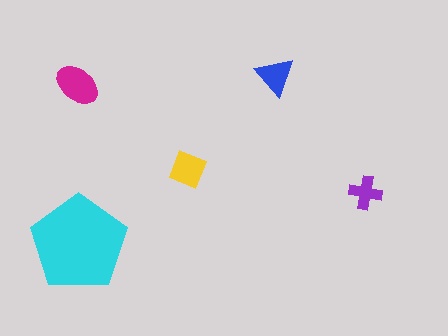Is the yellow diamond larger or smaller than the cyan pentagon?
Smaller.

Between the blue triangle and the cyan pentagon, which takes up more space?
The cyan pentagon.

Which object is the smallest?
The purple cross.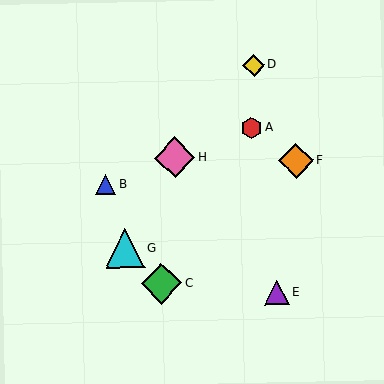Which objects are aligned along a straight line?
Objects A, B, H are aligned along a straight line.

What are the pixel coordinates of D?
Object D is at (254, 65).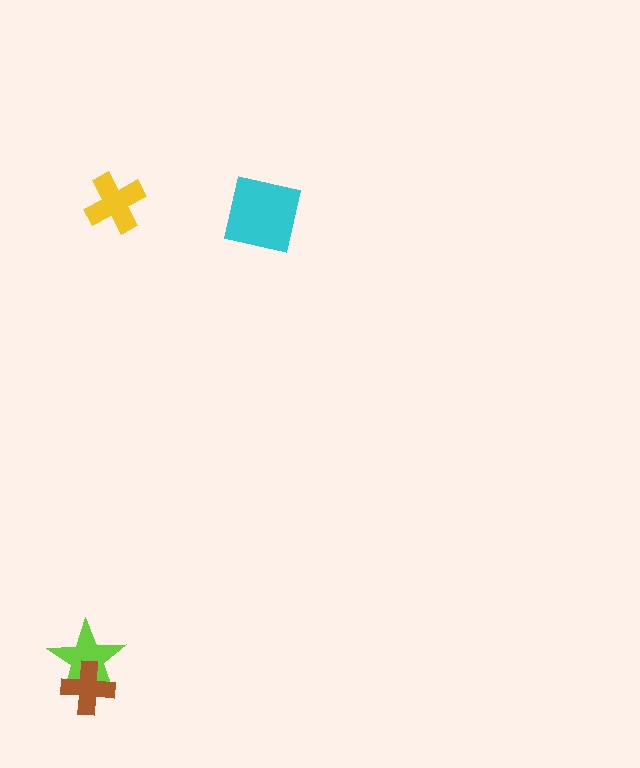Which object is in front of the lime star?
The brown cross is in front of the lime star.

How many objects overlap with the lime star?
1 object overlaps with the lime star.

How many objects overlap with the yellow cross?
0 objects overlap with the yellow cross.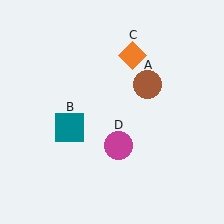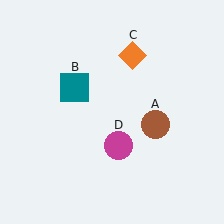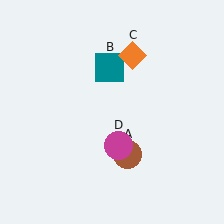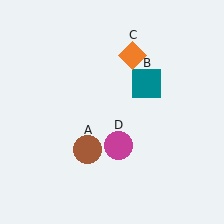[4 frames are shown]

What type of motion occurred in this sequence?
The brown circle (object A), teal square (object B) rotated clockwise around the center of the scene.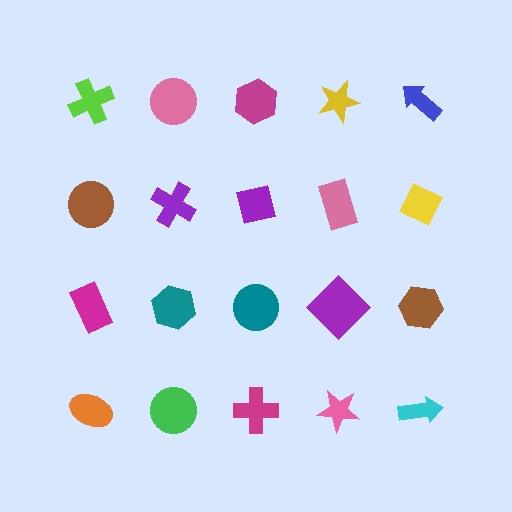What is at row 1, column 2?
A pink circle.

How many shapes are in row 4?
5 shapes.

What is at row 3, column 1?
A magenta rectangle.